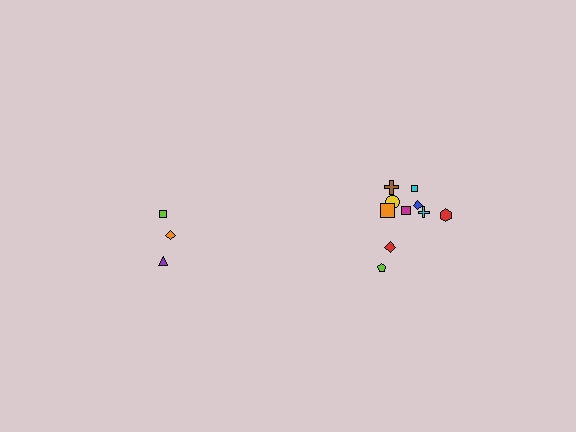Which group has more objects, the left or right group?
The right group.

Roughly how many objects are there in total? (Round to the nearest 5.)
Roughly 15 objects in total.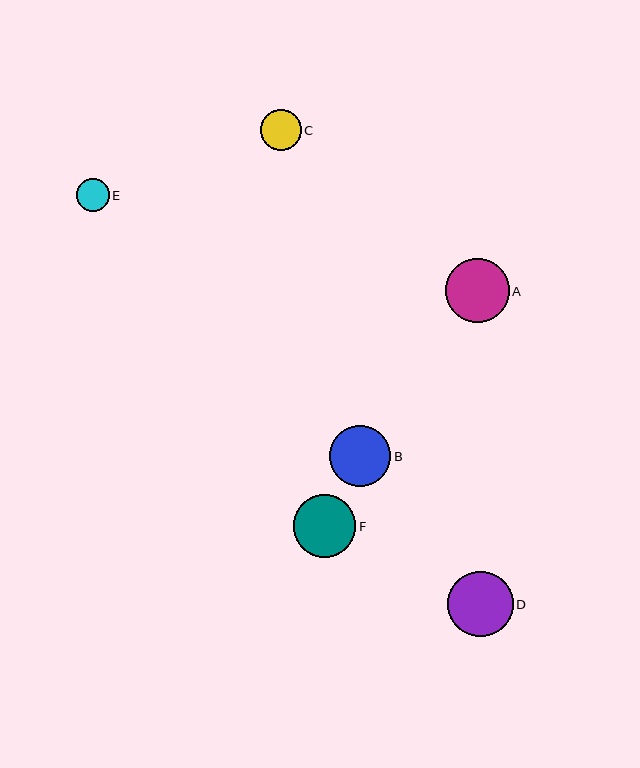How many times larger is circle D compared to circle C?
Circle D is approximately 1.6 times the size of circle C.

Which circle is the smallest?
Circle E is the smallest with a size of approximately 33 pixels.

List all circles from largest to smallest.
From largest to smallest: D, A, F, B, C, E.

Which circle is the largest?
Circle D is the largest with a size of approximately 66 pixels.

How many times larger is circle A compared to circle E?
Circle A is approximately 1.9 times the size of circle E.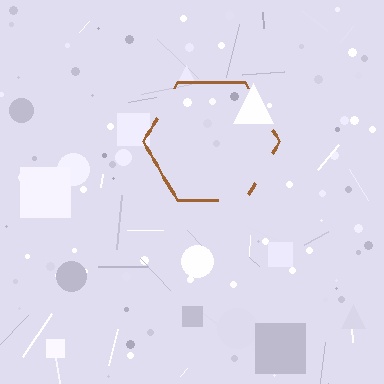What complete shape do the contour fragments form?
The contour fragments form a hexagon.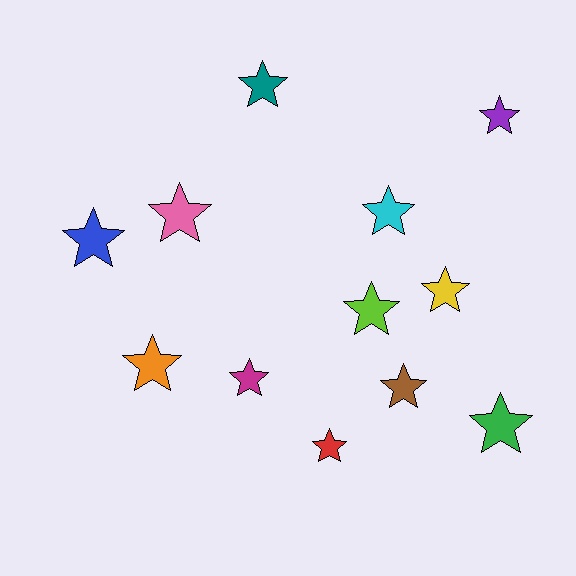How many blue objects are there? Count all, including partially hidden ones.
There is 1 blue object.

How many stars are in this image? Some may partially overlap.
There are 12 stars.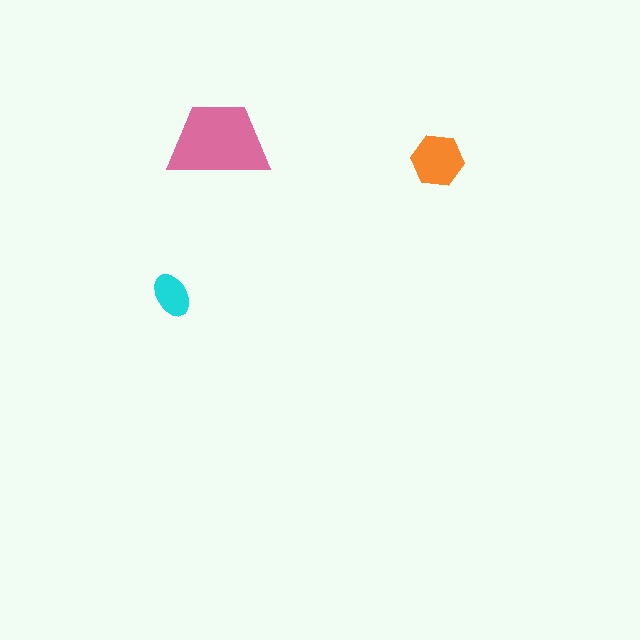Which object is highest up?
The pink trapezoid is topmost.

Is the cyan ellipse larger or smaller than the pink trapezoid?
Smaller.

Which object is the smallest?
The cyan ellipse.